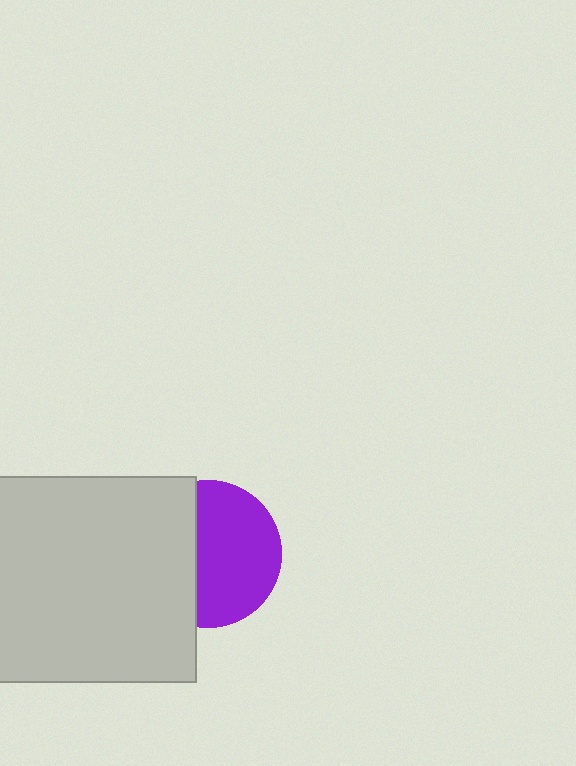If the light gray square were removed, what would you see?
You would see the complete purple circle.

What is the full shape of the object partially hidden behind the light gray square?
The partially hidden object is a purple circle.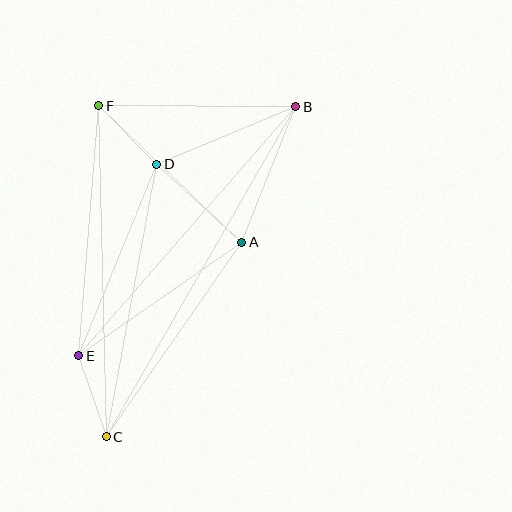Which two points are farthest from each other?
Points B and C are farthest from each other.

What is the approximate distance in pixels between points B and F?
The distance between B and F is approximately 197 pixels.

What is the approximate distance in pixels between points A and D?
The distance between A and D is approximately 116 pixels.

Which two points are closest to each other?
Points D and F are closest to each other.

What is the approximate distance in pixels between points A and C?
The distance between A and C is approximately 237 pixels.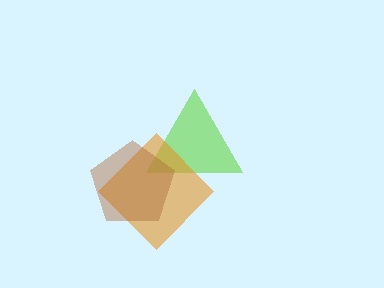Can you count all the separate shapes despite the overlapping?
Yes, there are 3 separate shapes.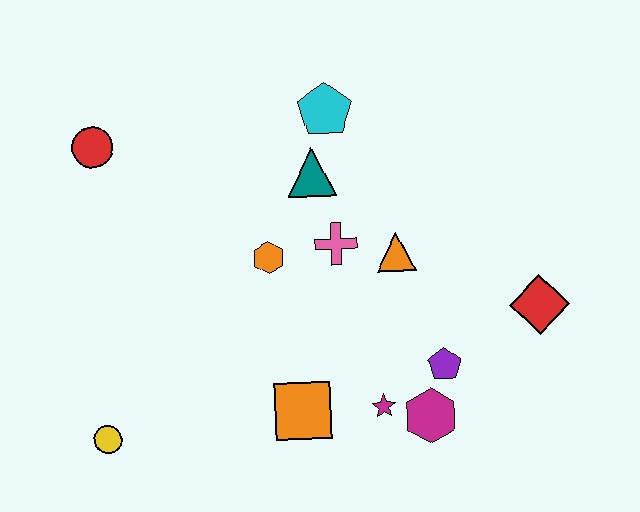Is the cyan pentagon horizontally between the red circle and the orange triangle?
Yes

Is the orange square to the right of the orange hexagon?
Yes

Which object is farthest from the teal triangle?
The yellow circle is farthest from the teal triangle.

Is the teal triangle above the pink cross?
Yes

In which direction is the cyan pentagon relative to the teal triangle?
The cyan pentagon is above the teal triangle.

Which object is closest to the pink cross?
The orange triangle is closest to the pink cross.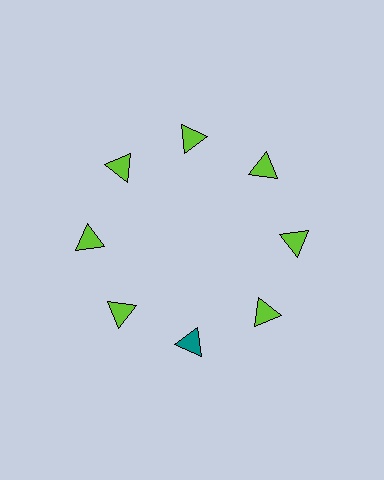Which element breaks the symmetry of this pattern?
The teal triangle at roughly the 6 o'clock position breaks the symmetry. All other shapes are lime triangles.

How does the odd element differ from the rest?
It has a different color: teal instead of lime.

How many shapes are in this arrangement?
There are 8 shapes arranged in a ring pattern.